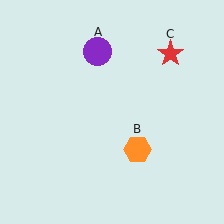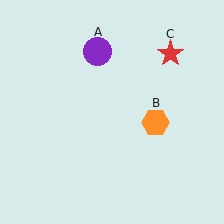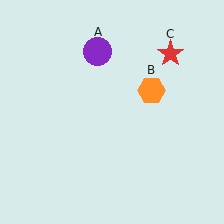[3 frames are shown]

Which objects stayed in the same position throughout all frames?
Purple circle (object A) and red star (object C) remained stationary.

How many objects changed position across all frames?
1 object changed position: orange hexagon (object B).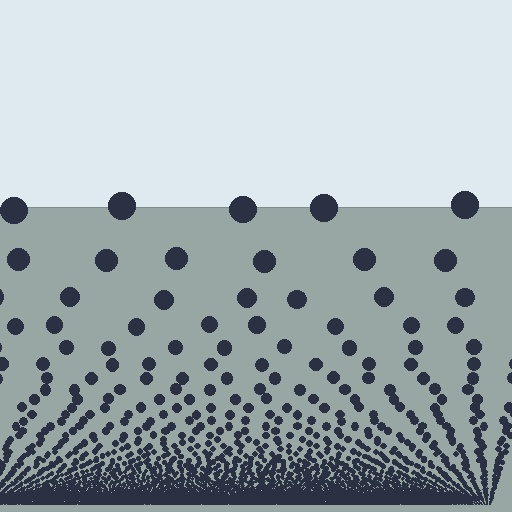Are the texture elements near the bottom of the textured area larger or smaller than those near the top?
Smaller. The gradient is inverted — elements near the bottom are smaller and denser.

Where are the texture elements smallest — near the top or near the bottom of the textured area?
Near the bottom.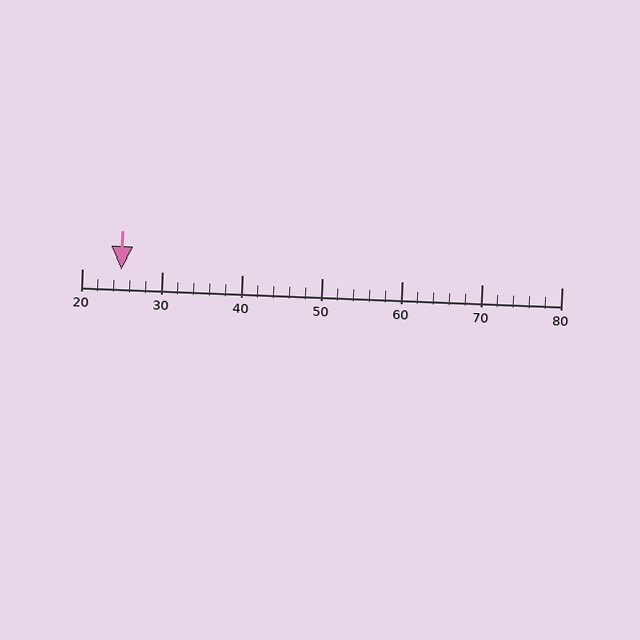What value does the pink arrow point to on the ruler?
The pink arrow points to approximately 25.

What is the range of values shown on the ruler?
The ruler shows values from 20 to 80.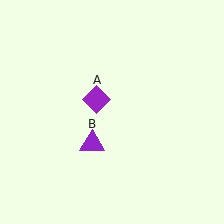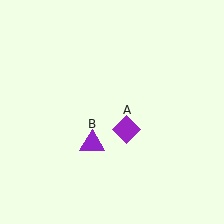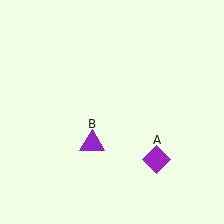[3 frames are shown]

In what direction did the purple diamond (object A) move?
The purple diamond (object A) moved down and to the right.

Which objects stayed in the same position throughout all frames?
Purple triangle (object B) remained stationary.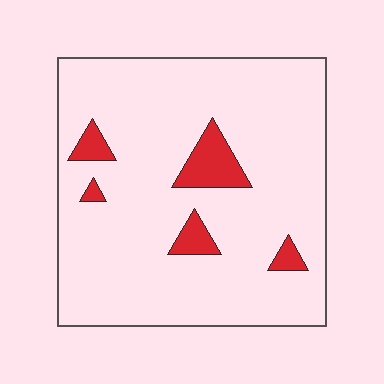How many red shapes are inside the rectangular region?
5.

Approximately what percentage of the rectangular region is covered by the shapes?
Approximately 10%.